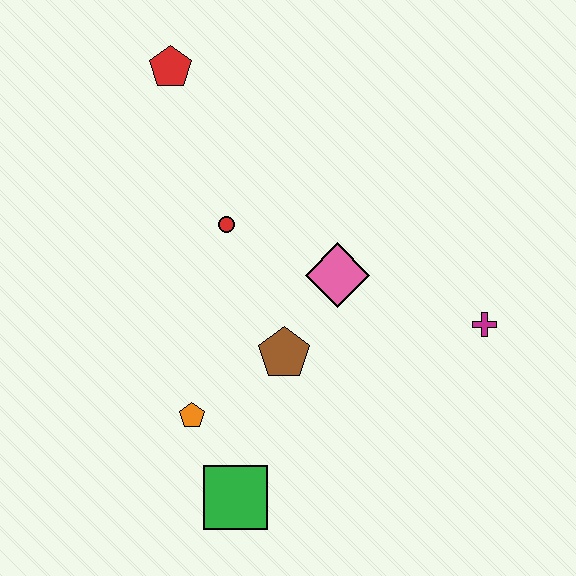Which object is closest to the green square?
The orange pentagon is closest to the green square.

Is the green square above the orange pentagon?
No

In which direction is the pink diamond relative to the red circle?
The pink diamond is to the right of the red circle.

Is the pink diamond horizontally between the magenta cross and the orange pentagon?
Yes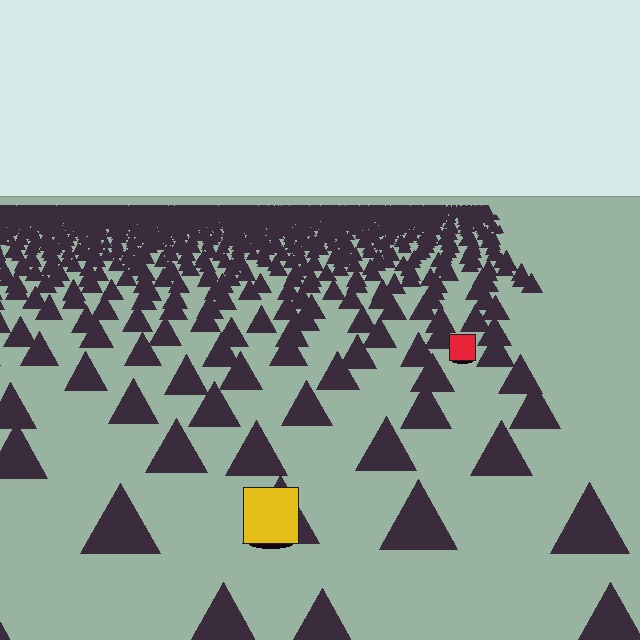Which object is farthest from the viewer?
The red square is farthest from the viewer. It appears smaller and the ground texture around it is denser.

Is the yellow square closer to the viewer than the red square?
Yes. The yellow square is closer — you can tell from the texture gradient: the ground texture is coarser near it.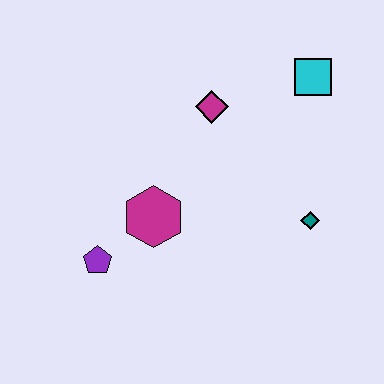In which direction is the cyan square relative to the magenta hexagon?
The cyan square is to the right of the magenta hexagon.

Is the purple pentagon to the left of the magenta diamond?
Yes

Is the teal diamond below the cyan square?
Yes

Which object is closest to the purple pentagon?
The magenta hexagon is closest to the purple pentagon.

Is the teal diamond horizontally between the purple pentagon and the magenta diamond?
No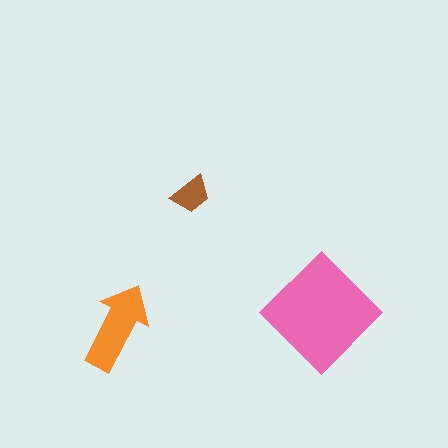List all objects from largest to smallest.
The pink diamond, the orange arrow, the brown trapezoid.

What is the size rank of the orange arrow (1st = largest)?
2nd.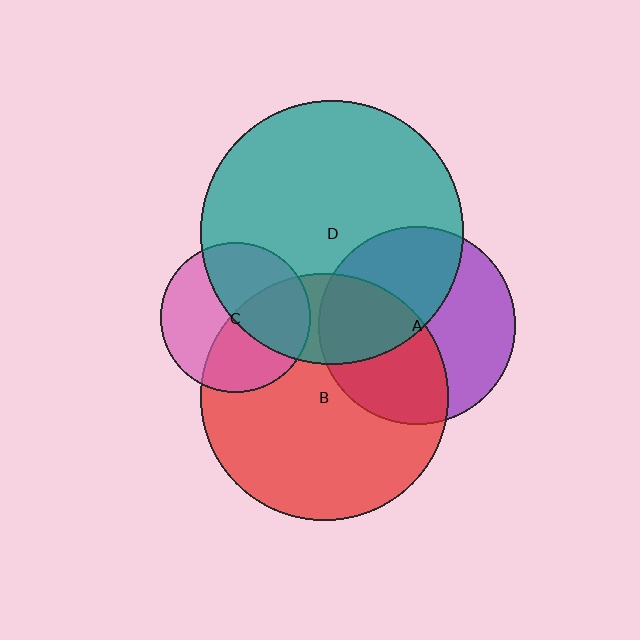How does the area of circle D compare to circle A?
Approximately 1.8 times.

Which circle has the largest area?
Circle D (teal).